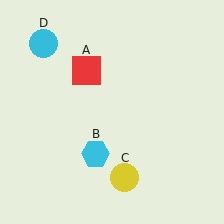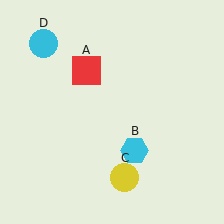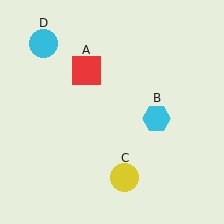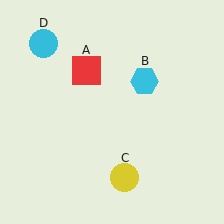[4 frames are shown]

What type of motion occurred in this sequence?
The cyan hexagon (object B) rotated counterclockwise around the center of the scene.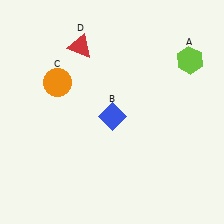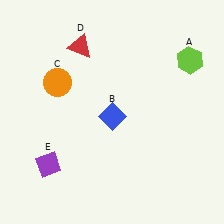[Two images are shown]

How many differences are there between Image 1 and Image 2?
There is 1 difference between the two images.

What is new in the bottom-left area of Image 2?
A purple diamond (E) was added in the bottom-left area of Image 2.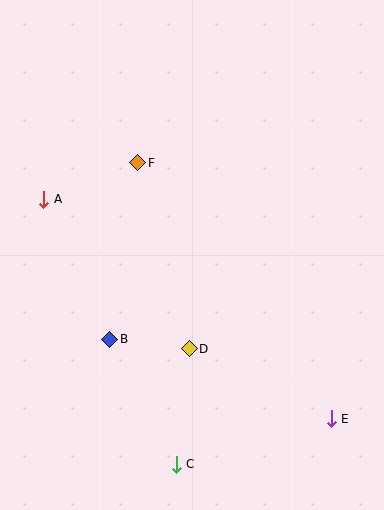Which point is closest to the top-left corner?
Point A is closest to the top-left corner.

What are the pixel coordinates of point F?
Point F is at (138, 163).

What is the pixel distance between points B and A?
The distance between B and A is 155 pixels.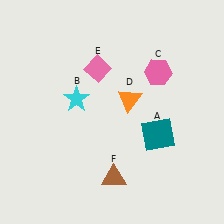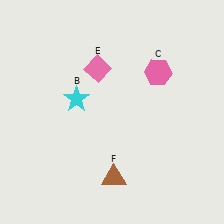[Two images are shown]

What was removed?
The teal square (A), the orange triangle (D) were removed in Image 2.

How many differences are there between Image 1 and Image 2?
There are 2 differences between the two images.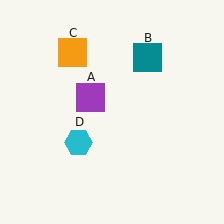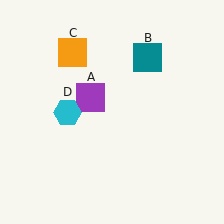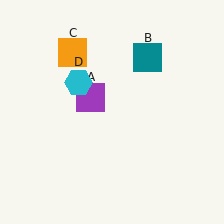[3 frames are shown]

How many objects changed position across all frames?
1 object changed position: cyan hexagon (object D).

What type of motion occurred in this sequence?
The cyan hexagon (object D) rotated clockwise around the center of the scene.